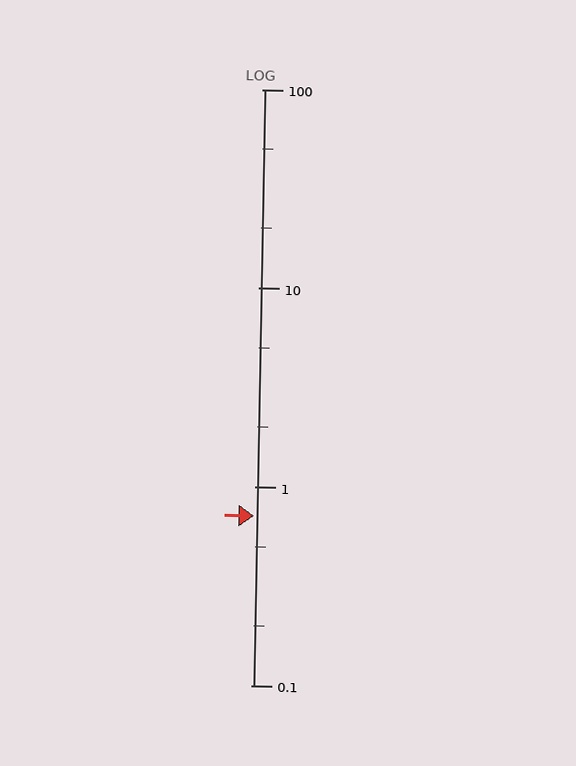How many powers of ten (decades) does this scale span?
The scale spans 3 decades, from 0.1 to 100.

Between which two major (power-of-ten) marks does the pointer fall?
The pointer is between 0.1 and 1.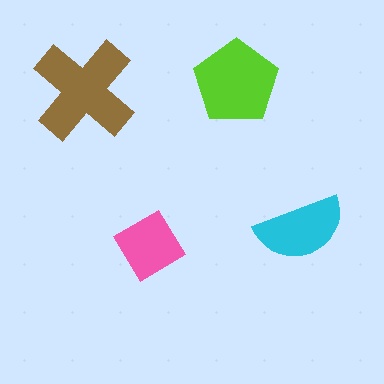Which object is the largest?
The brown cross.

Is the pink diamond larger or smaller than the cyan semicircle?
Smaller.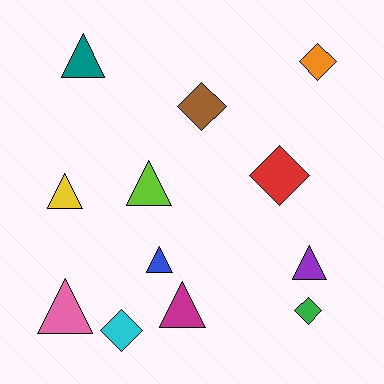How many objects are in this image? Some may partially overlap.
There are 12 objects.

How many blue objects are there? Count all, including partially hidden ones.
There is 1 blue object.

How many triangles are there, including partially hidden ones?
There are 7 triangles.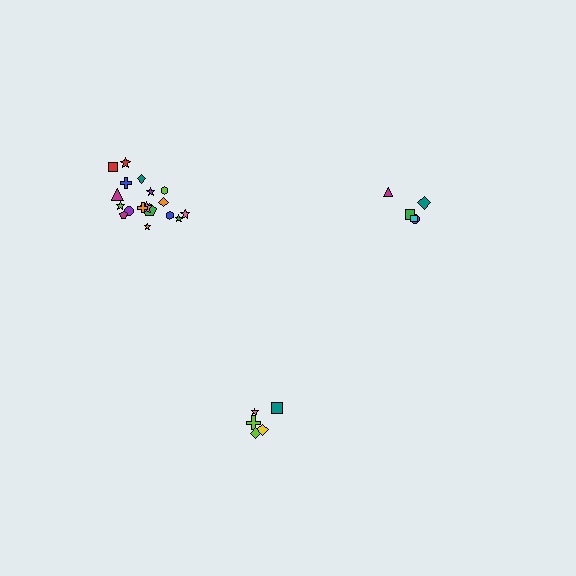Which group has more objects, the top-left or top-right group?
The top-left group.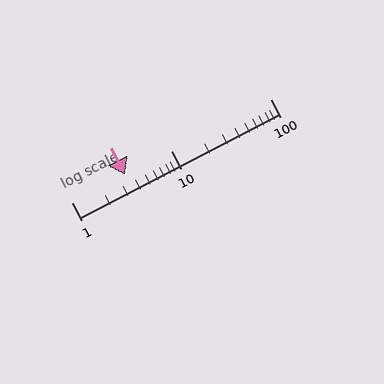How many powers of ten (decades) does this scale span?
The scale spans 2 decades, from 1 to 100.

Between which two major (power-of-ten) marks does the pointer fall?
The pointer is between 1 and 10.